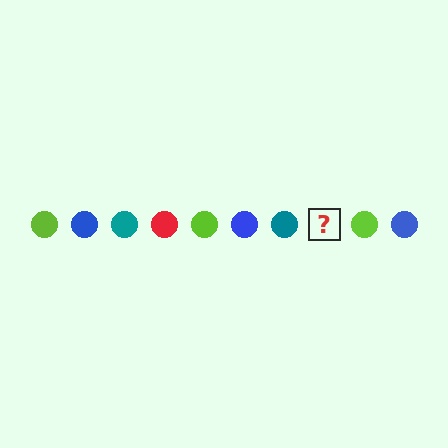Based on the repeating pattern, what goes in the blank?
The blank should be a red circle.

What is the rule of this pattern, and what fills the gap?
The rule is that the pattern cycles through lime, blue, teal, red circles. The gap should be filled with a red circle.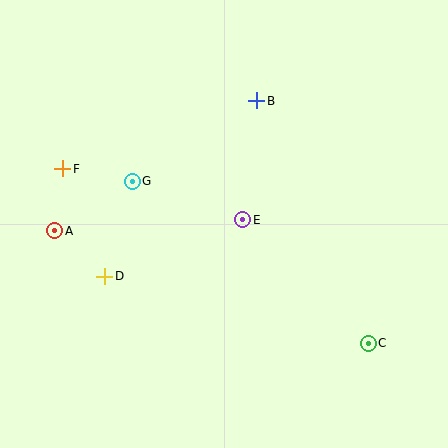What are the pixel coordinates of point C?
Point C is at (368, 343).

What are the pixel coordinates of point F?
Point F is at (63, 169).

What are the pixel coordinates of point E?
Point E is at (243, 220).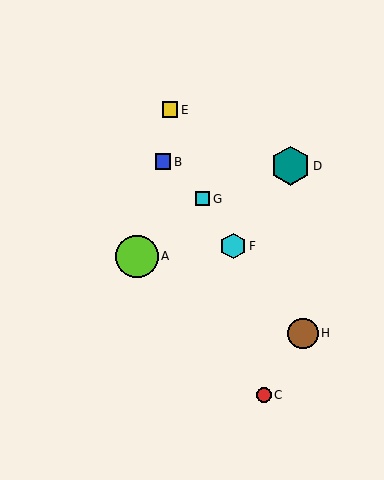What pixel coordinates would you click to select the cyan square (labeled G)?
Click at (203, 199) to select the cyan square G.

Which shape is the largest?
The lime circle (labeled A) is the largest.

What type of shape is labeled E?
Shape E is a yellow square.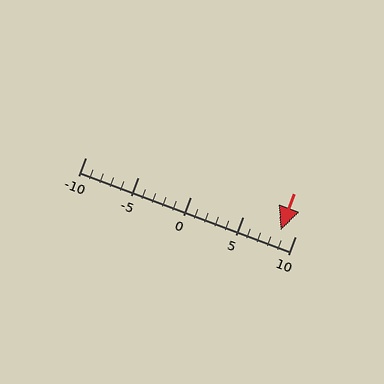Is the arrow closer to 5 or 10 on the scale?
The arrow is closer to 10.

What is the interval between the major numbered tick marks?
The major tick marks are spaced 5 units apart.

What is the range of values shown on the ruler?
The ruler shows values from -10 to 10.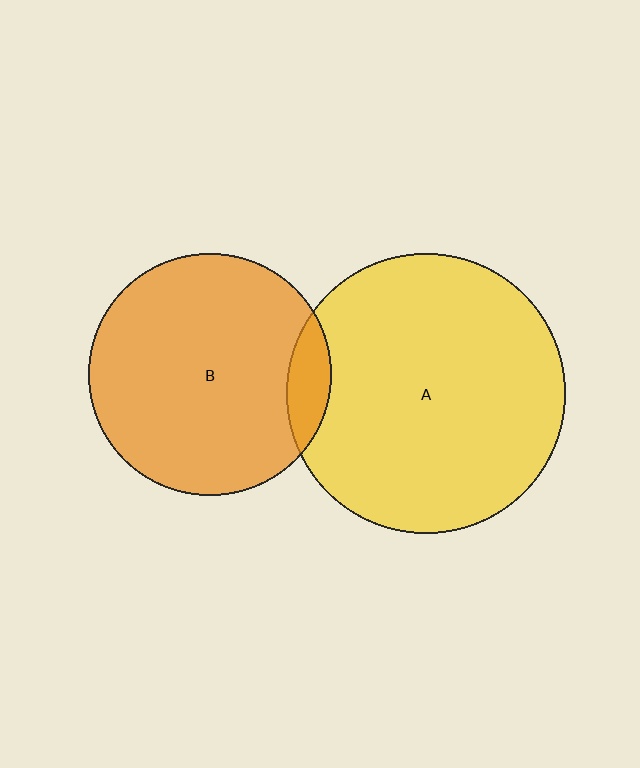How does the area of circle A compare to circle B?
Approximately 1.3 times.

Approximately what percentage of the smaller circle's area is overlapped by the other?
Approximately 10%.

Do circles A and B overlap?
Yes.